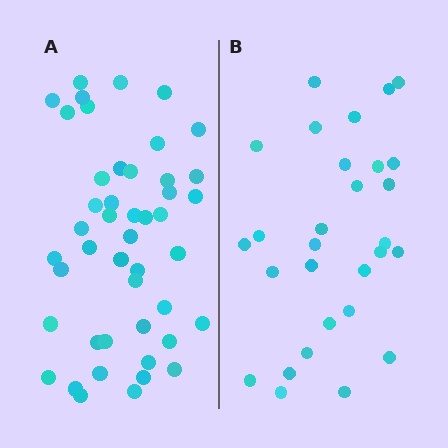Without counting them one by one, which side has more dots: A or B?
Region A (the left region) has more dots.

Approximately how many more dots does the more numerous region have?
Region A has approximately 15 more dots than region B.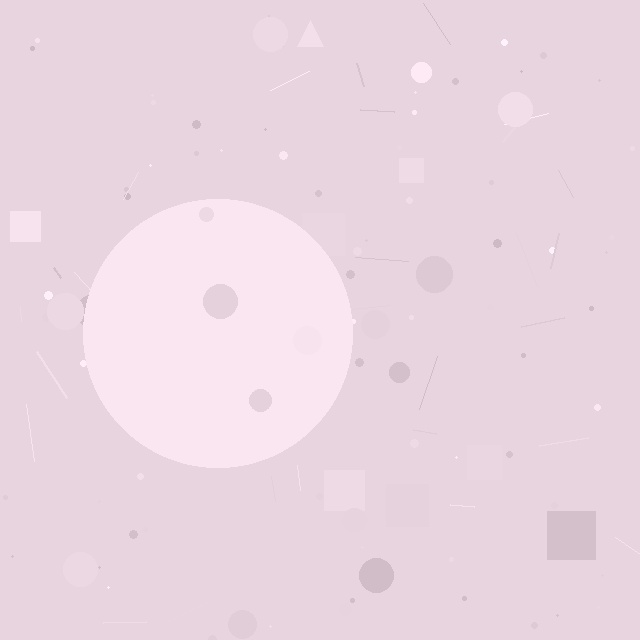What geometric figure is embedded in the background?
A circle is embedded in the background.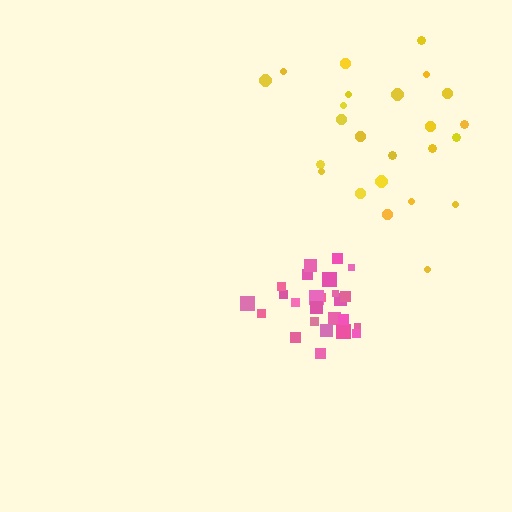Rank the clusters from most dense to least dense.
pink, yellow.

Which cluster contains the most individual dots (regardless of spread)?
Pink (25).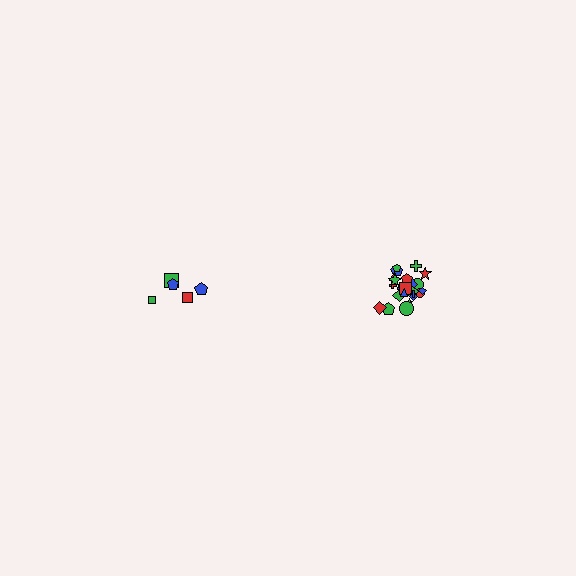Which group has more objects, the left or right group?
The right group.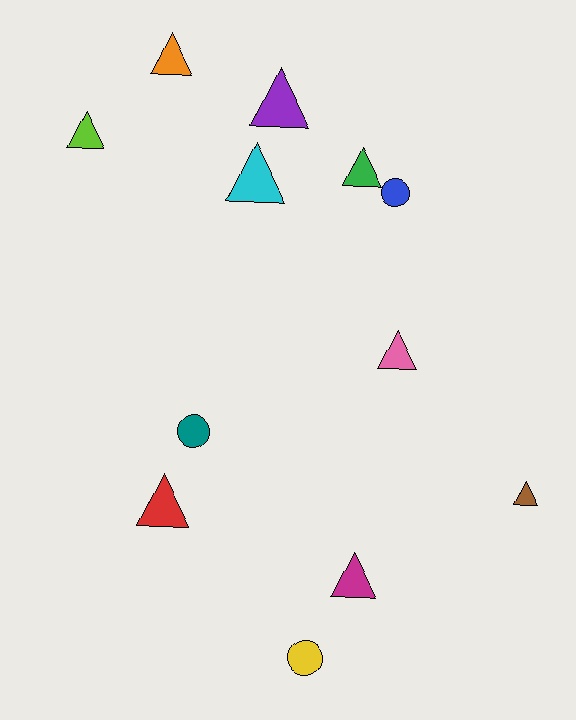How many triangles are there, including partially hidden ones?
There are 9 triangles.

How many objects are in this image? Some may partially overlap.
There are 12 objects.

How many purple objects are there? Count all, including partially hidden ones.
There is 1 purple object.